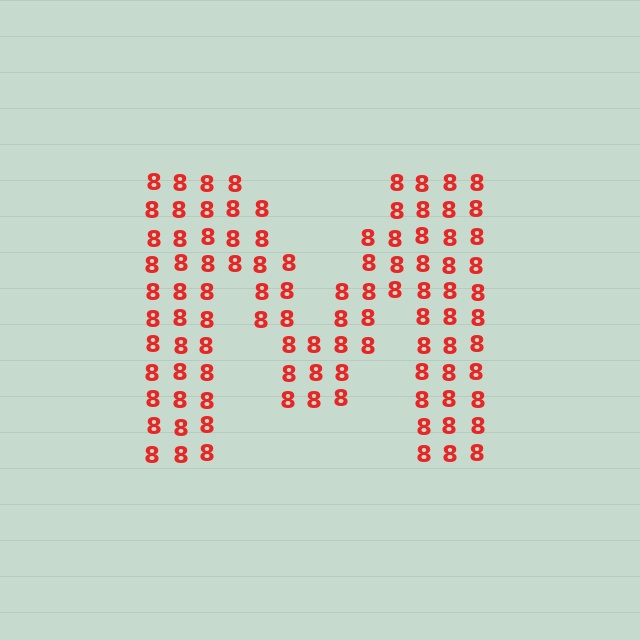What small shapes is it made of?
It is made of small digit 8's.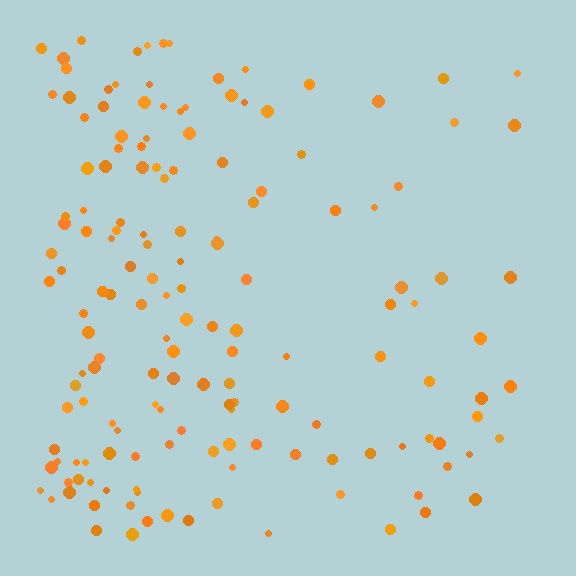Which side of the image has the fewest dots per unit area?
The right.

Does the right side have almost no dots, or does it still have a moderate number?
Still a moderate number, just noticeably fewer than the left.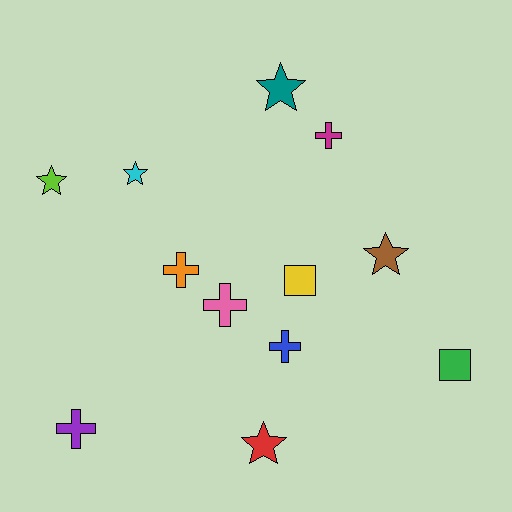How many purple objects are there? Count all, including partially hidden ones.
There is 1 purple object.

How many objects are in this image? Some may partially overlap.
There are 12 objects.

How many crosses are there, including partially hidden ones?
There are 5 crosses.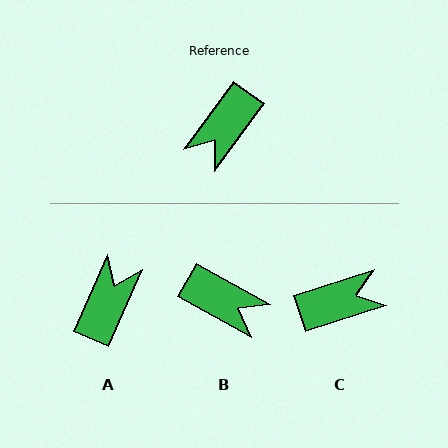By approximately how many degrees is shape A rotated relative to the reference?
Approximately 168 degrees clockwise.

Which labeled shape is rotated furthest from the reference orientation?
A, about 168 degrees away.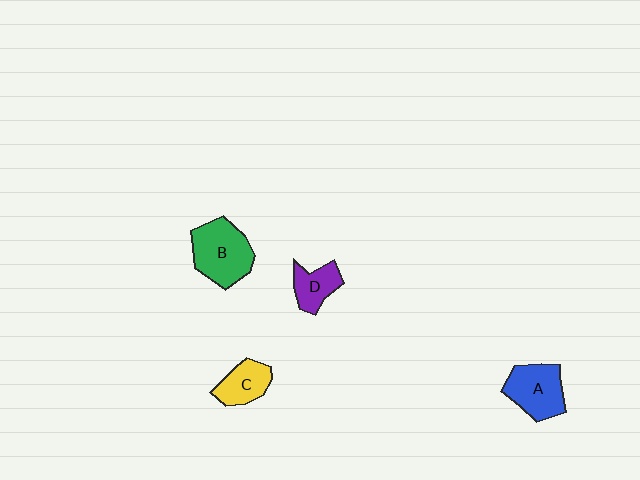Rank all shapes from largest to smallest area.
From largest to smallest: B (green), A (blue), C (yellow), D (purple).